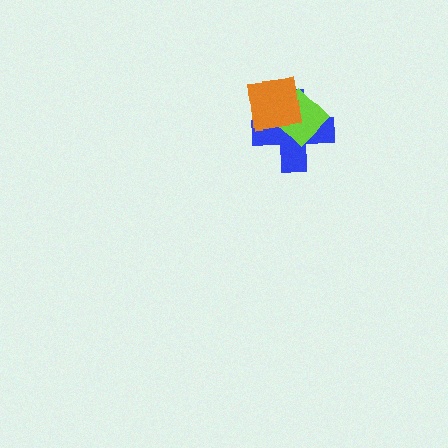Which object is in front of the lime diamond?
The orange square is in front of the lime diamond.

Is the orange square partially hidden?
No, no other shape covers it.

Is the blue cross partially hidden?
Yes, it is partially covered by another shape.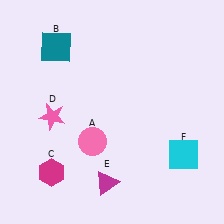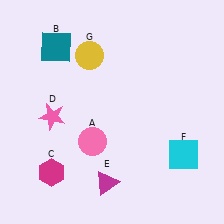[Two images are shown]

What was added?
A yellow circle (G) was added in Image 2.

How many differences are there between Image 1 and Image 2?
There is 1 difference between the two images.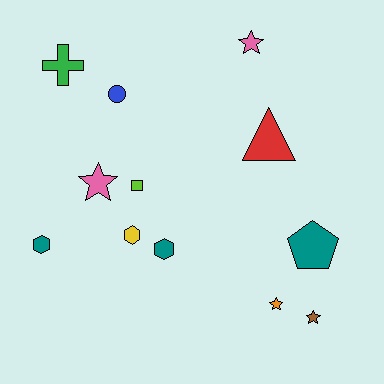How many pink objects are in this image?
There are 2 pink objects.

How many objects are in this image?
There are 12 objects.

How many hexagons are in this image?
There are 3 hexagons.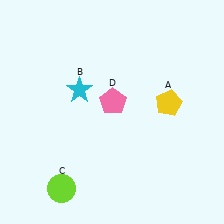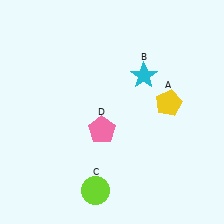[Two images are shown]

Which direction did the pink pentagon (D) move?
The pink pentagon (D) moved down.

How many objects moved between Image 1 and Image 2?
3 objects moved between the two images.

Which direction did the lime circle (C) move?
The lime circle (C) moved right.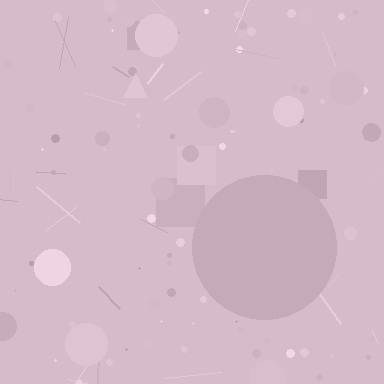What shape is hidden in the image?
A circle is hidden in the image.